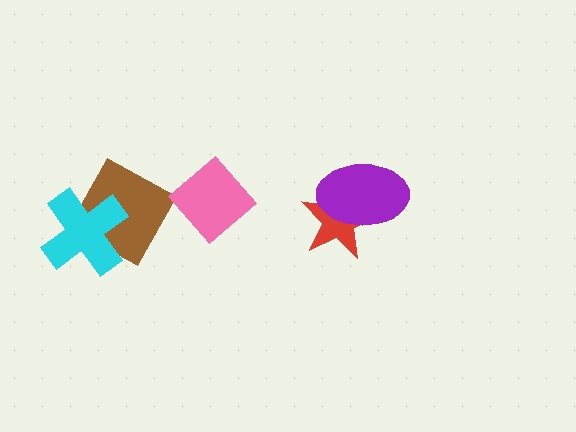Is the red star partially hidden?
Yes, it is partially covered by another shape.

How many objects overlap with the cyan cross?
1 object overlaps with the cyan cross.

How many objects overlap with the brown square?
1 object overlaps with the brown square.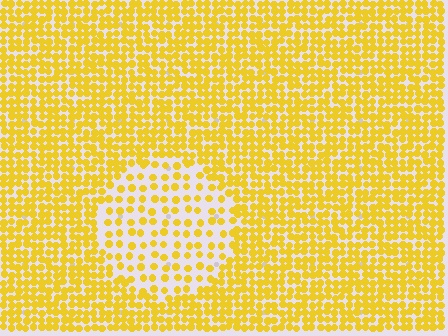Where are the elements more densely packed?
The elements are more densely packed outside the circle boundary.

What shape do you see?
I see a circle.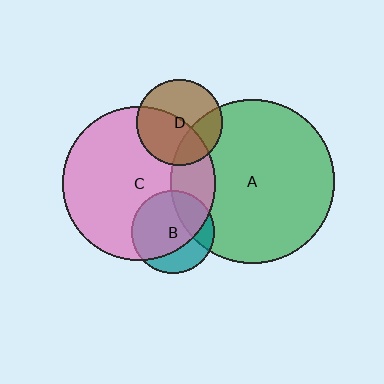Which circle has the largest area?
Circle A (green).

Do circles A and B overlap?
Yes.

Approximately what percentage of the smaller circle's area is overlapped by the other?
Approximately 25%.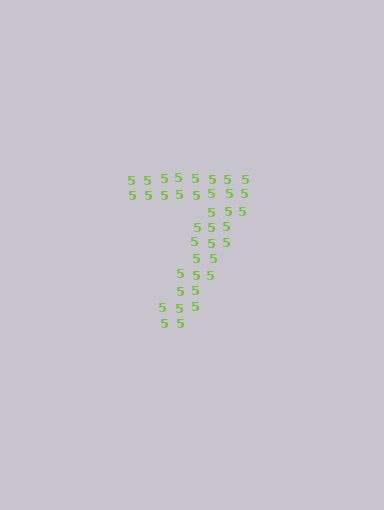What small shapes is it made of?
It is made of small digit 5's.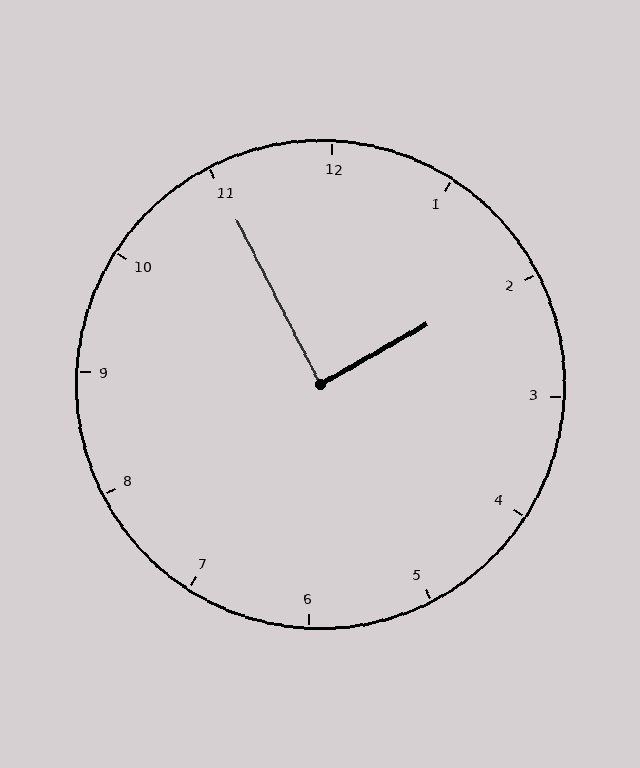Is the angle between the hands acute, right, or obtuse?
It is right.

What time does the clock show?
1:55.